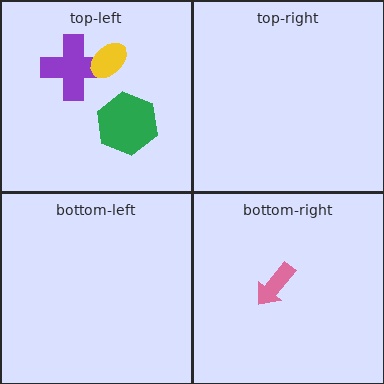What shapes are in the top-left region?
The purple cross, the green hexagon, the yellow ellipse.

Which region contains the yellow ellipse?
The top-left region.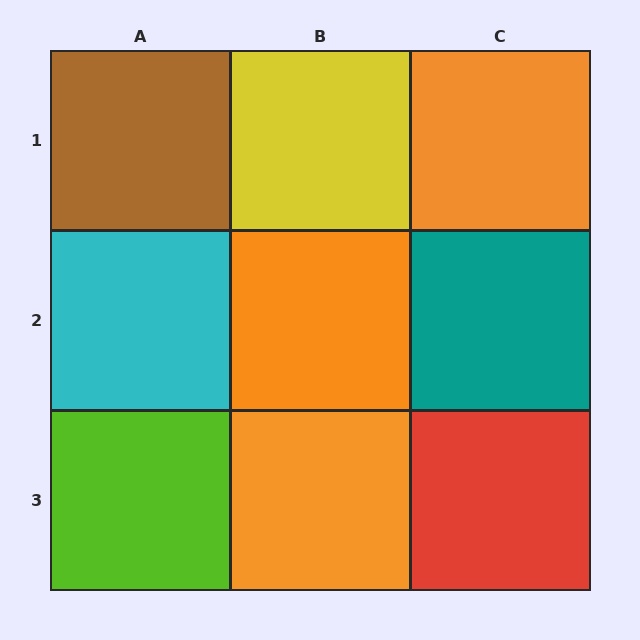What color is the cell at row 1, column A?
Brown.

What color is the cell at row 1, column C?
Orange.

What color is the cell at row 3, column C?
Red.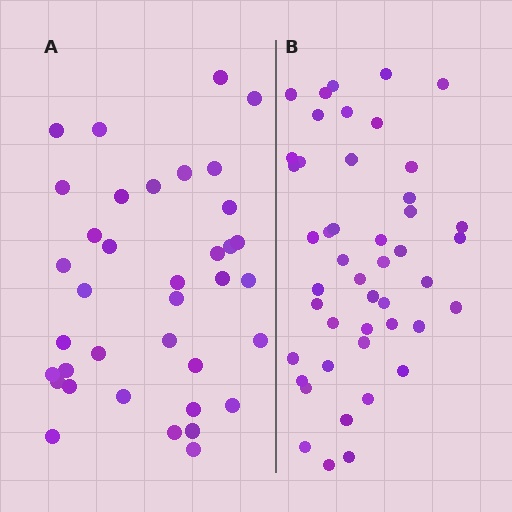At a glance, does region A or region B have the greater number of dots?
Region B (the right region) has more dots.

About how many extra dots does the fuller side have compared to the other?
Region B has roughly 8 or so more dots than region A.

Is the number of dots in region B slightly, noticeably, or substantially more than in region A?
Region B has only slightly more — the two regions are fairly close. The ratio is roughly 1.2 to 1.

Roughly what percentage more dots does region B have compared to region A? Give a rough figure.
About 25% more.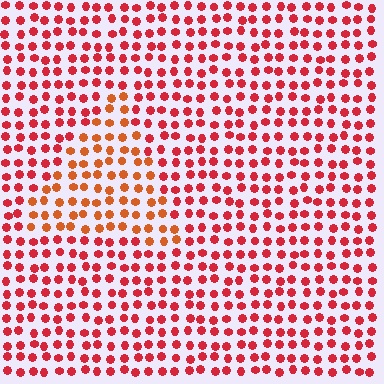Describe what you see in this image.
The image is filled with small red elements in a uniform arrangement. A triangle-shaped region is visible where the elements are tinted to a slightly different hue, forming a subtle color boundary.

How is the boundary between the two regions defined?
The boundary is defined purely by a slight shift in hue (about 27 degrees). Spacing, size, and orientation are identical on both sides.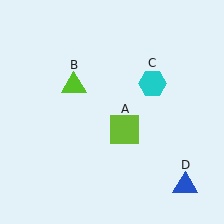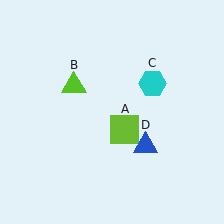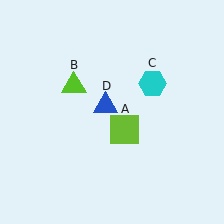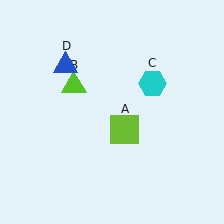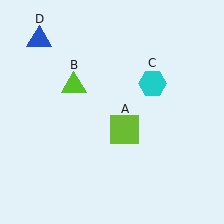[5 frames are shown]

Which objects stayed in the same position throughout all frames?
Lime square (object A) and lime triangle (object B) and cyan hexagon (object C) remained stationary.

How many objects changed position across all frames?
1 object changed position: blue triangle (object D).